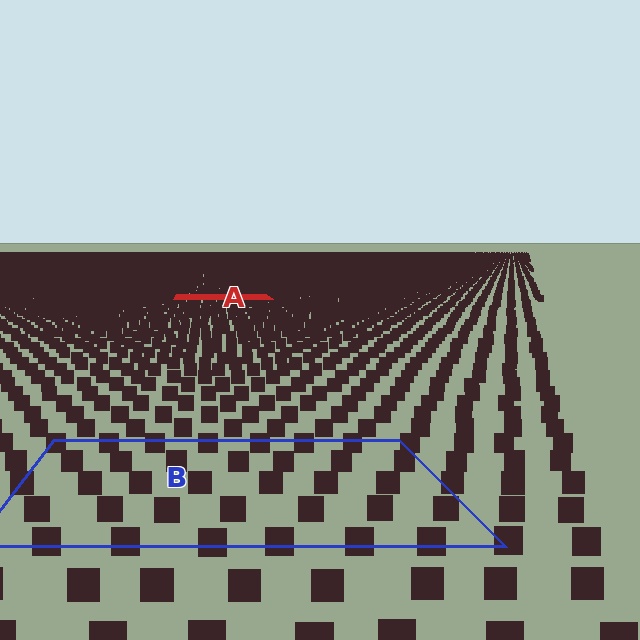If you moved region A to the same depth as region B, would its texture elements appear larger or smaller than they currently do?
They would appear larger. At a closer depth, the same texture elements are projected at a bigger on-screen size.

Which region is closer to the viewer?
Region B is closer. The texture elements there are larger and more spread out.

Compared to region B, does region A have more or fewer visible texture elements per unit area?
Region A has more texture elements per unit area — they are packed more densely because it is farther away.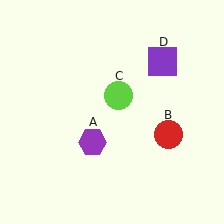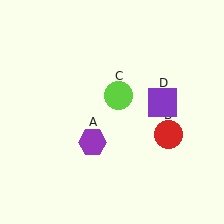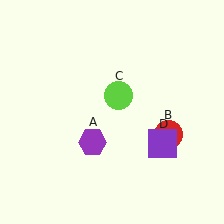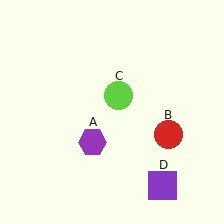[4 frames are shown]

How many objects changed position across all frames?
1 object changed position: purple square (object D).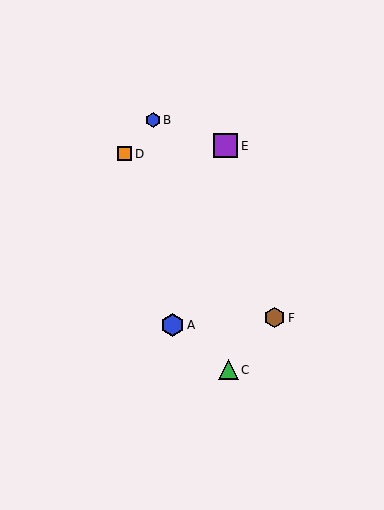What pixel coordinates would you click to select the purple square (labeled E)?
Click at (226, 146) to select the purple square E.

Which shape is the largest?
The purple square (labeled E) is the largest.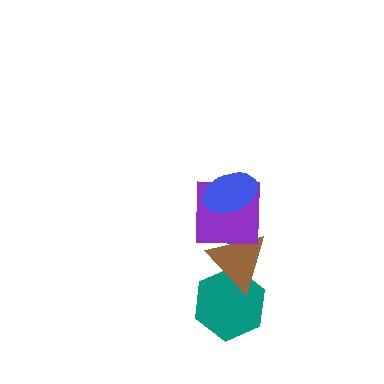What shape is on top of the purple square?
The blue ellipse is on top of the purple square.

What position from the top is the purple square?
The purple square is 2nd from the top.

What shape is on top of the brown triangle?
The purple square is on top of the brown triangle.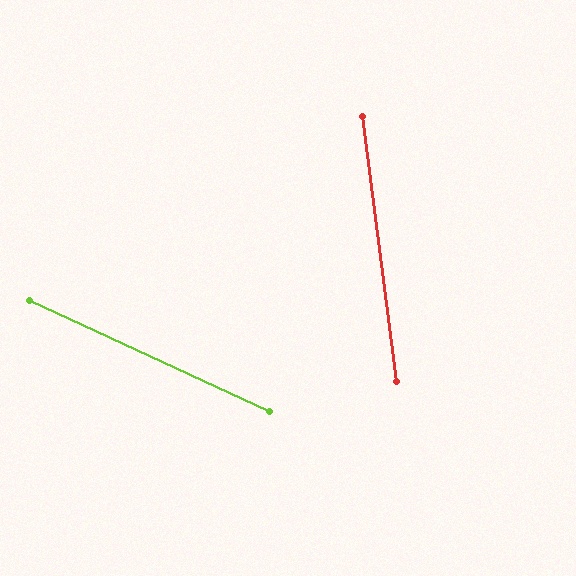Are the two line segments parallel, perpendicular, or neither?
Neither parallel nor perpendicular — they differ by about 58°.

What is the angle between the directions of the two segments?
Approximately 58 degrees.